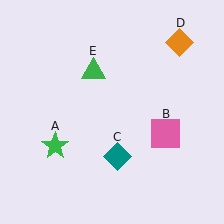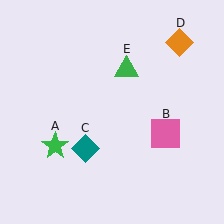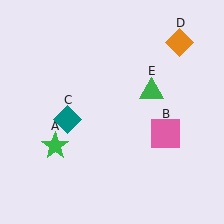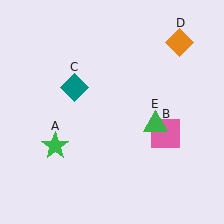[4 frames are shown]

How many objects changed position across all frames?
2 objects changed position: teal diamond (object C), green triangle (object E).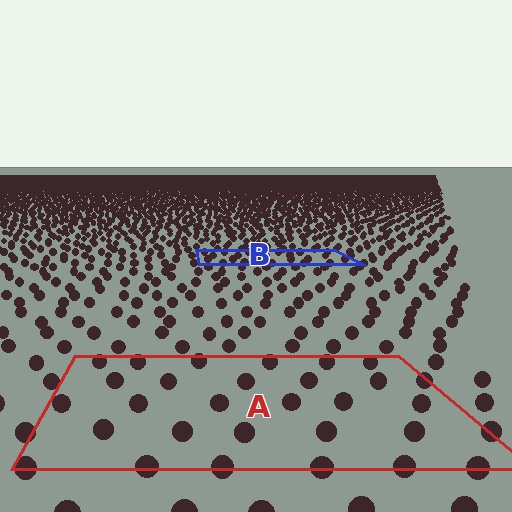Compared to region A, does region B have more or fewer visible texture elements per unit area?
Region B has more texture elements per unit area — they are packed more densely because it is farther away.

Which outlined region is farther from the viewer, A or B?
Region B is farther from the viewer — the texture elements inside it appear smaller and more densely packed.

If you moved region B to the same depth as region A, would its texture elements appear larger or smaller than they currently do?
They would appear larger. At a closer depth, the same texture elements are projected at a bigger on-screen size.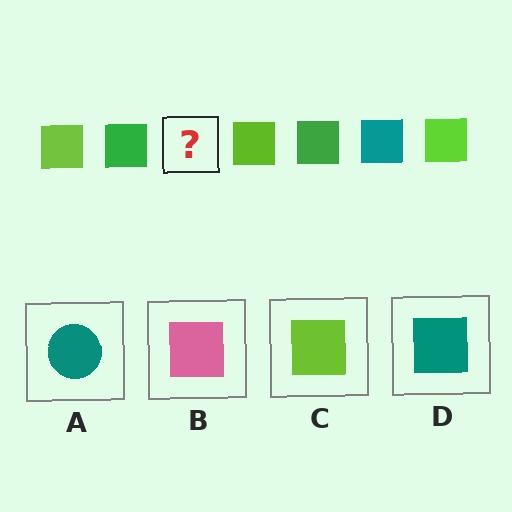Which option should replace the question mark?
Option D.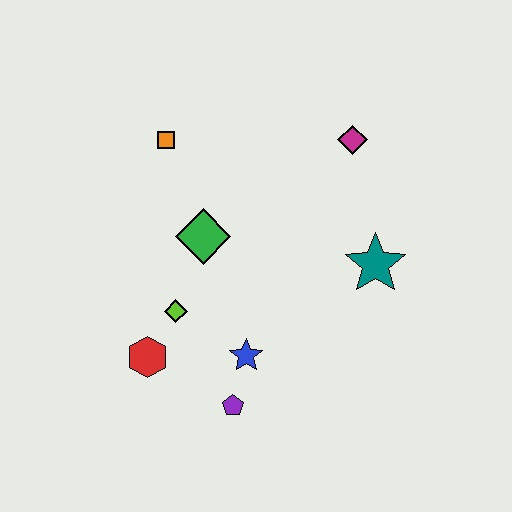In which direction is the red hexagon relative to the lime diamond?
The red hexagon is below the lime diamond.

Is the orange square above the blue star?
Yes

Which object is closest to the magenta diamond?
The teal star is closest to the magenta diamond.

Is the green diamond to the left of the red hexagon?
No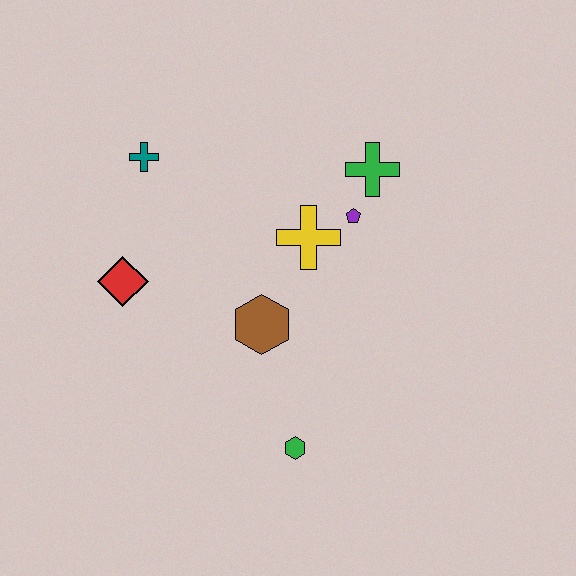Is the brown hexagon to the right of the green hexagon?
No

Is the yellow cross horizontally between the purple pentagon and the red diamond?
Yes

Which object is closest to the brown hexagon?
The yellow cross is closest to the brown hexagon.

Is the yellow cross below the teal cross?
Yes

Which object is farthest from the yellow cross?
The green hexagon is farthest from the yellow cross.